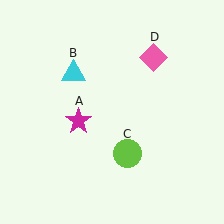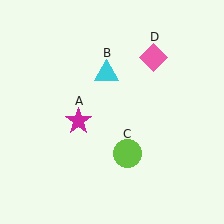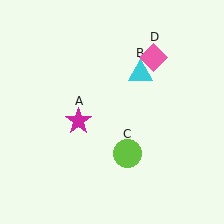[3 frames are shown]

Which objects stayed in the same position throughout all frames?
Magenta star (object A) and lime circle (object C) and pink diamond (object D) remained stationary.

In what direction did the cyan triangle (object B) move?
The cyan triangle (object B) moved right.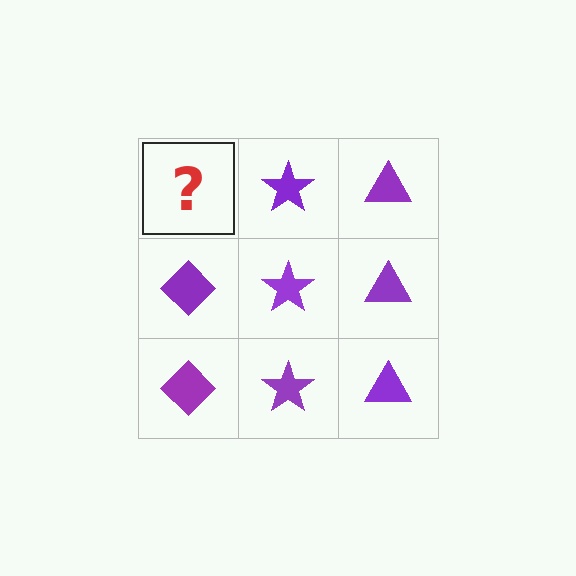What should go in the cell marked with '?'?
The missing cell should contain a purple diamond.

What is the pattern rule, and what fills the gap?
The rule is that each column has a consistent shape. The gap should be filled with a purple diamond.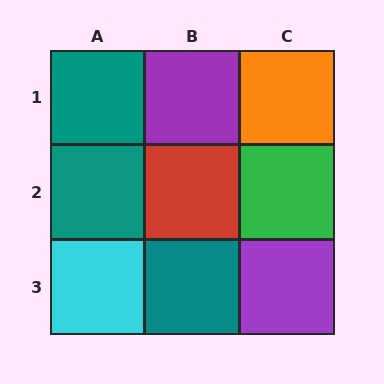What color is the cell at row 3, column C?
Purple.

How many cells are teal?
3 cells are teal.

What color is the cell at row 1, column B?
Purple.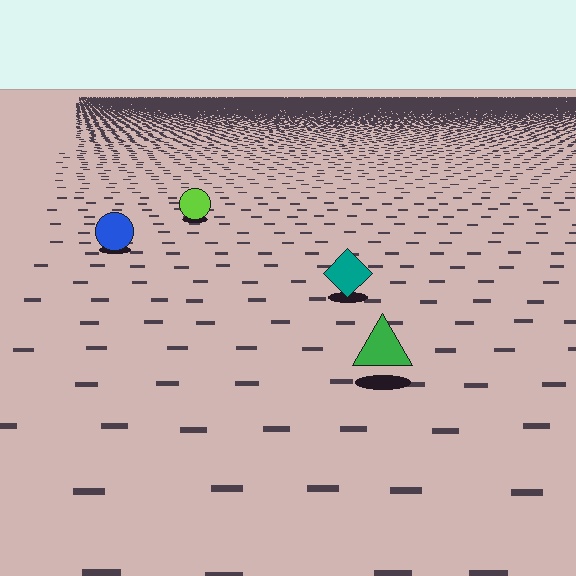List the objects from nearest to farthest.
From nearest to farthest: the green triangle, the teal diamond, the blue circle, the lime circle.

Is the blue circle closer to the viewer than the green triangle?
No. The green triangle is closer — you can tell from the texture gradient: the ground texture is coarser near it.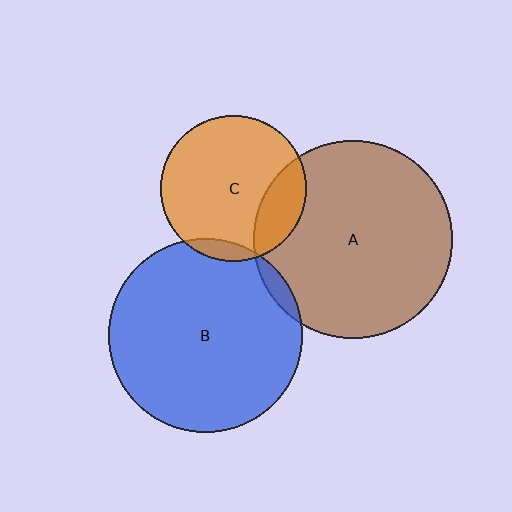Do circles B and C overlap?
Yes.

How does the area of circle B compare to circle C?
Approximately 1.8 times.